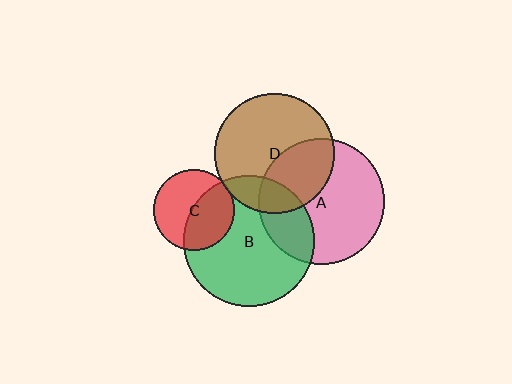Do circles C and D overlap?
Yes.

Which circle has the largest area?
Circle B (green).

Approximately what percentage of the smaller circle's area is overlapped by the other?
Approximately 5%.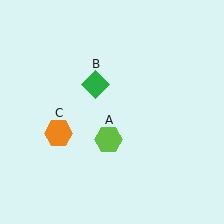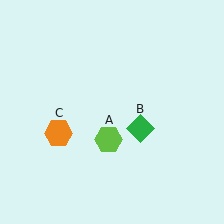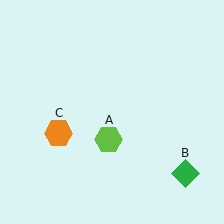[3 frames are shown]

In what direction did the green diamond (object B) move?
The green diamond (object B) moved down and to the right.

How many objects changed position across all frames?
1 object changed position: green diamond (object B).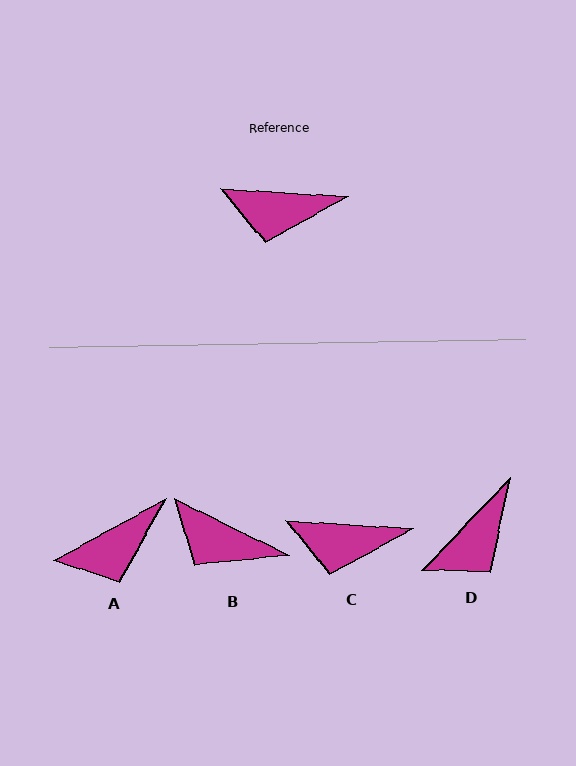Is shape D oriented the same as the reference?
No, it is off by about 50 degrees.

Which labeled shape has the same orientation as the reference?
C.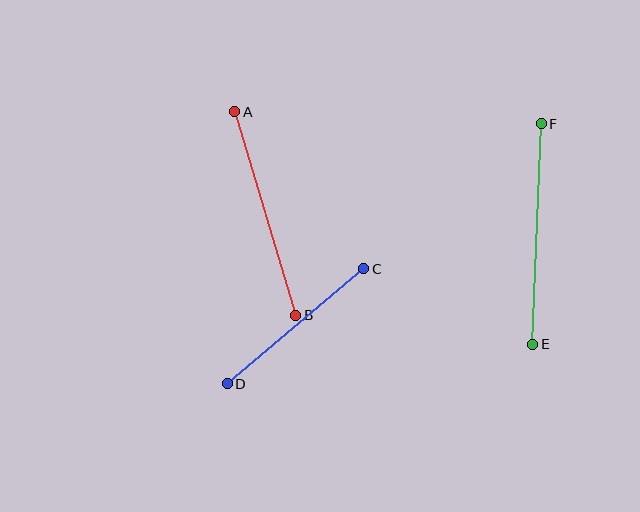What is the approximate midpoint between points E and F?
The midpoint is at approximately (537, 234) pixels.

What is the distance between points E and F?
The distance is approximately 220 pixels.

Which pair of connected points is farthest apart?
Points E and F are farthest apart.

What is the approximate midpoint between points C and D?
The midpoint is at approximately (295, 326) pixels.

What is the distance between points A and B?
The distance is approximately 213 pixels.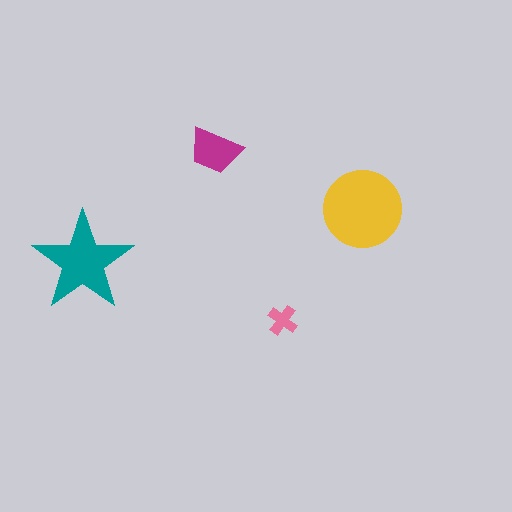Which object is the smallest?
The pink cross.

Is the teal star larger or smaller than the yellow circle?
Smaller.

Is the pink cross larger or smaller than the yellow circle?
Smaller.